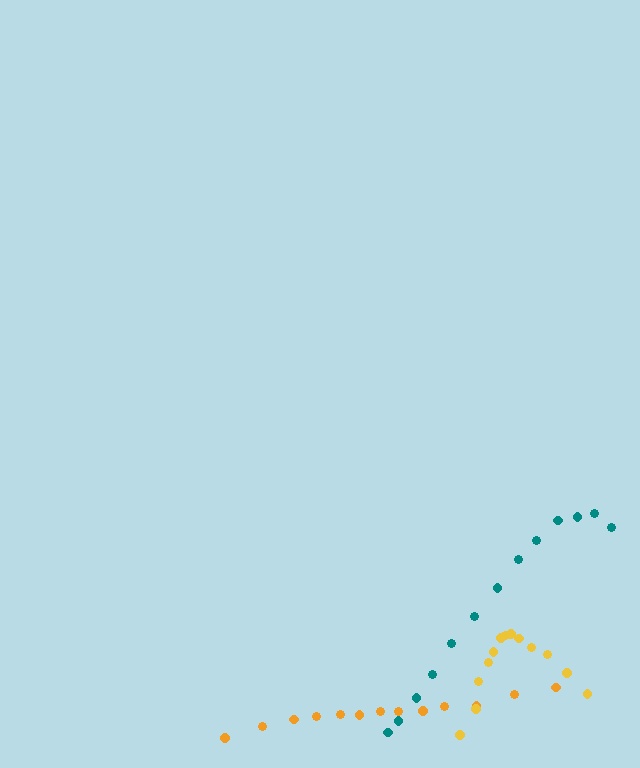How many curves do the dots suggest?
There are 3 distinct paths.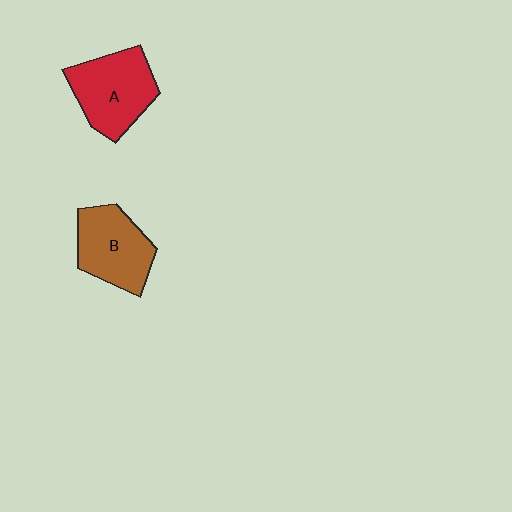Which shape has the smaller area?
Shape B (brown).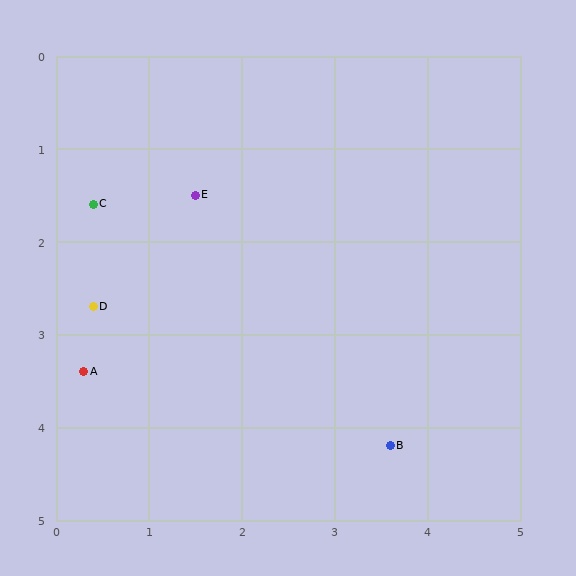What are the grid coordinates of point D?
Point D is at approximately (0.4, 2.7).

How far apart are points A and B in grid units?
Points A and B are about 3.4 grid units apart.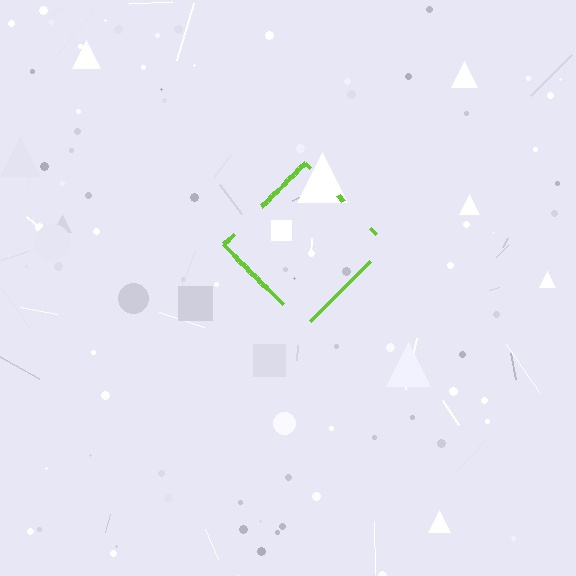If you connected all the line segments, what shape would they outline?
They would outline a diamond.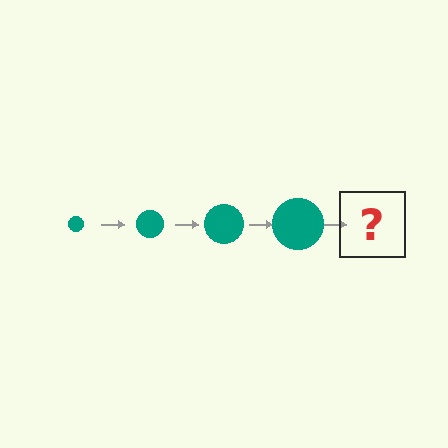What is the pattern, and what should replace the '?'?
The pattern is that the circle gets progressively larger each step. The '?' should be a teal circle, larger than the previous one.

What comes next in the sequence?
The next element should be a teal circle, larger than the previous one.